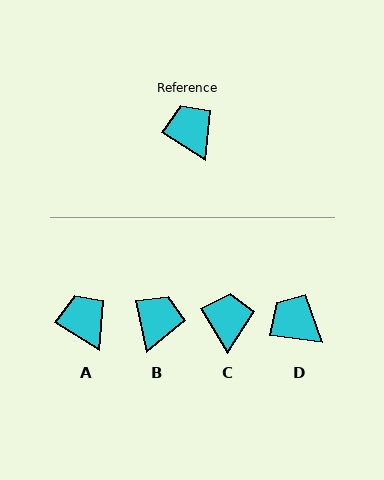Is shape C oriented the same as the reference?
No, it is off by about 27 degrees.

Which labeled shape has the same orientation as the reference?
A.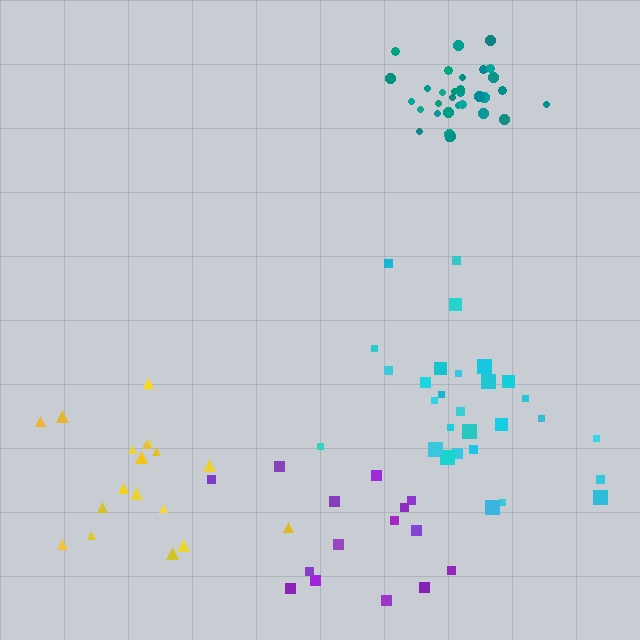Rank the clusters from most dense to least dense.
teal, cyan, yellow, purple.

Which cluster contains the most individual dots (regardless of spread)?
Teal (32).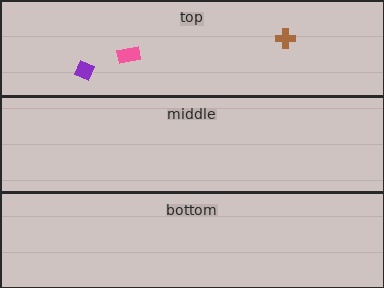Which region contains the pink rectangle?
The top region.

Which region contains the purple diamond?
The top region.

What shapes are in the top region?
The brown cross, the pink rectangle, the purple diamond.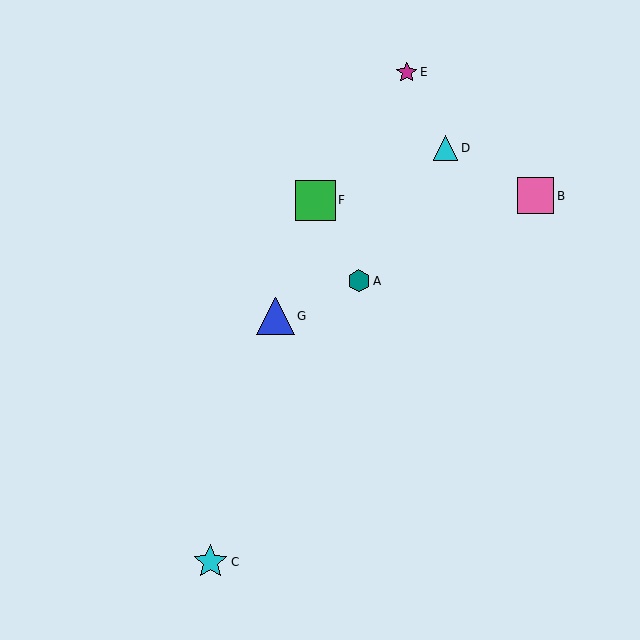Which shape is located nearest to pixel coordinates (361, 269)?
The teal hexagon (labeled A) at (359, 281) is nearest to that location.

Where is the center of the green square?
The center of the green square is at (315, 200).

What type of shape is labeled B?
Shape B is a pink square.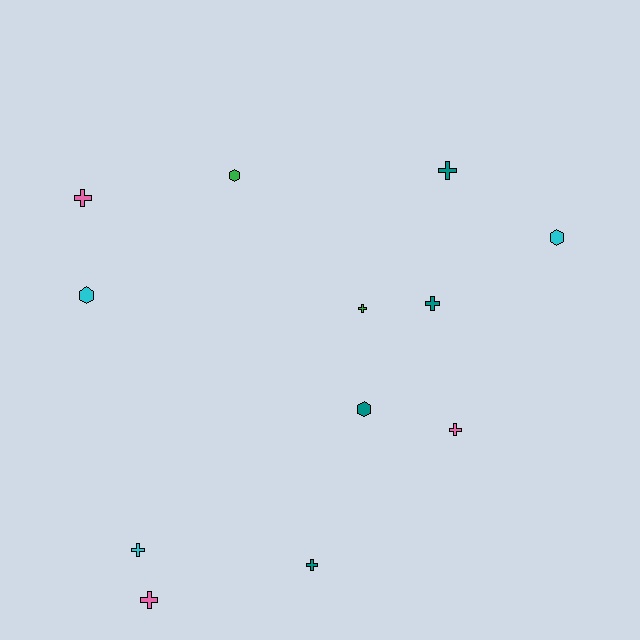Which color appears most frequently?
Teal, with 4 objects.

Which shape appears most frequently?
Cross, with 8 objects.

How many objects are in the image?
There are 12 objects.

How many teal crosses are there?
There are 3 teal crosses.